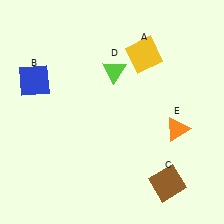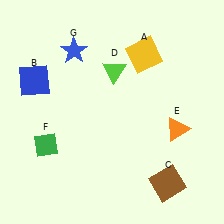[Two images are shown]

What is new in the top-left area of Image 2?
A blue star (G) was added in the top-left area of Image 2.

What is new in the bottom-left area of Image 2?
A green diamond (F) was added in the bottom-left area of Image 2.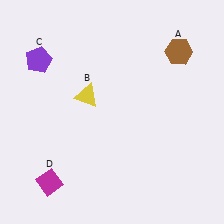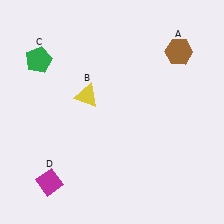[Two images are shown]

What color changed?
The pentagon (C) changed from purple in Image 1 to green in Image 2.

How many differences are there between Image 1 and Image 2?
There is 1 difference between the two images.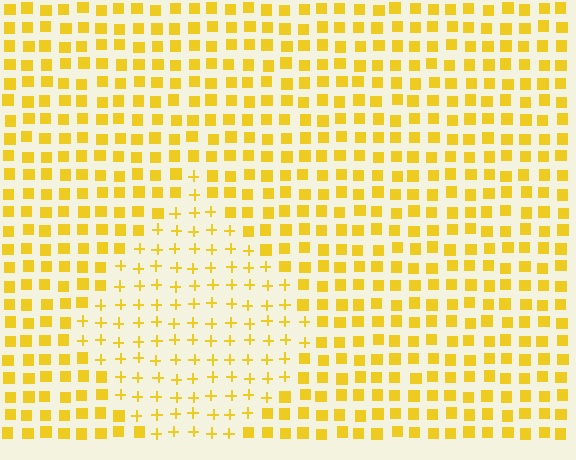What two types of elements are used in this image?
The image uses plus signs inside the diamond region and squares outside it.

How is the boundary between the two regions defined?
The boundary is defined by a change in element shape: plus signs inside vs. squares outside. All elements share the same color and spacing.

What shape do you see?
I see a diamond.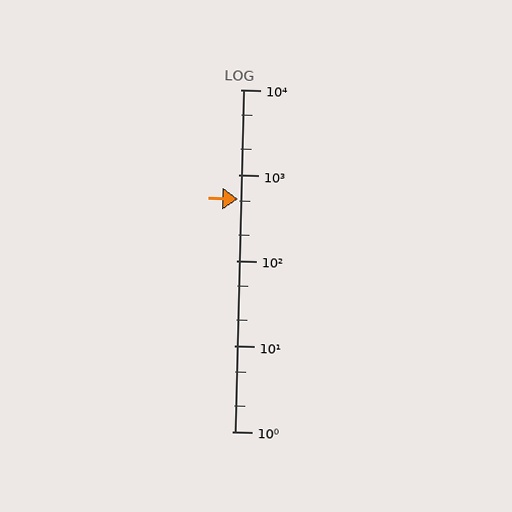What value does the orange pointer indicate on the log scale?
The pointer indicates approximately 530.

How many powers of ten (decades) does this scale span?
The scale spans 4 decades, from 1 to 10000.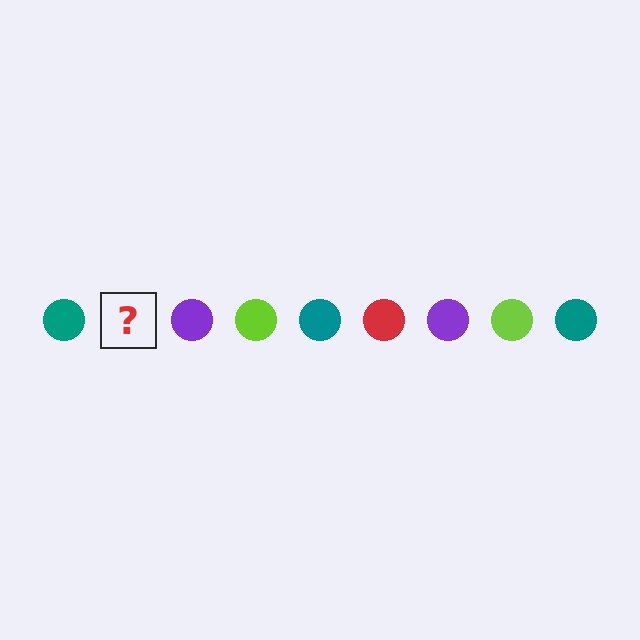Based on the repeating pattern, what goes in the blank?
The blank should be a red circle.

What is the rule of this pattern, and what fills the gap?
The rule is that the pattern cycles through teal, red, purple, lime circles. The gap should be filled with a red circle.